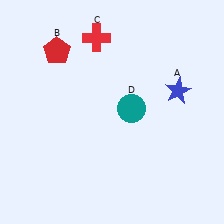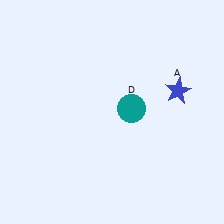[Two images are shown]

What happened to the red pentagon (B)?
The red pentagon (B) was removed in Image 2. It was in the top-left area of Image 1.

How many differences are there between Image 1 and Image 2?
There are 2 differences between the two images.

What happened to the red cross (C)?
The red cross (C) was removed in Image 2. It was in the top-left area of Image 1.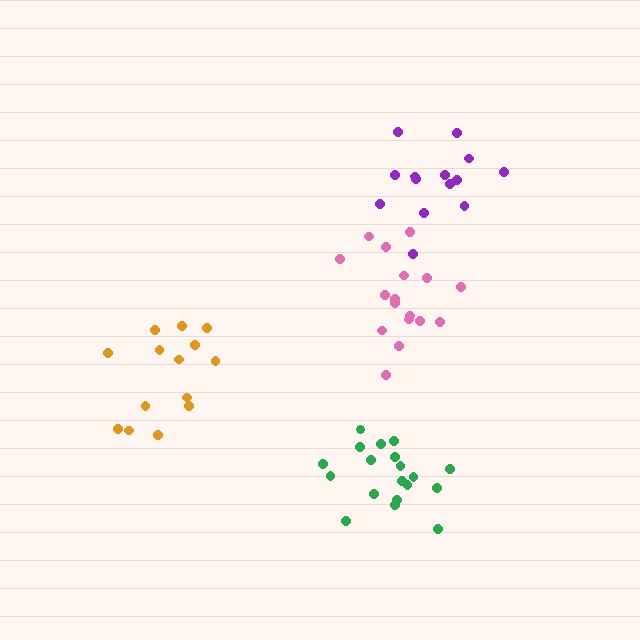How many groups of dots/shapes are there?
There are 4 groups.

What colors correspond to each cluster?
The clusters are colored: orange, purple, green, pink.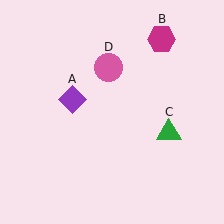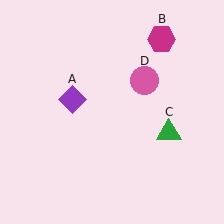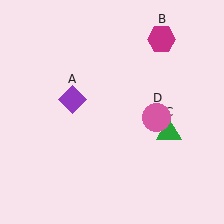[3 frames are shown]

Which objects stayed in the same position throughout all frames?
Purple diamond (object A) and magenta hexagon (object B) and green triangle (object C) remained stationary.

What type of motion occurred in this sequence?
The pink circle (object D) rotated clockwise around the center of the scene.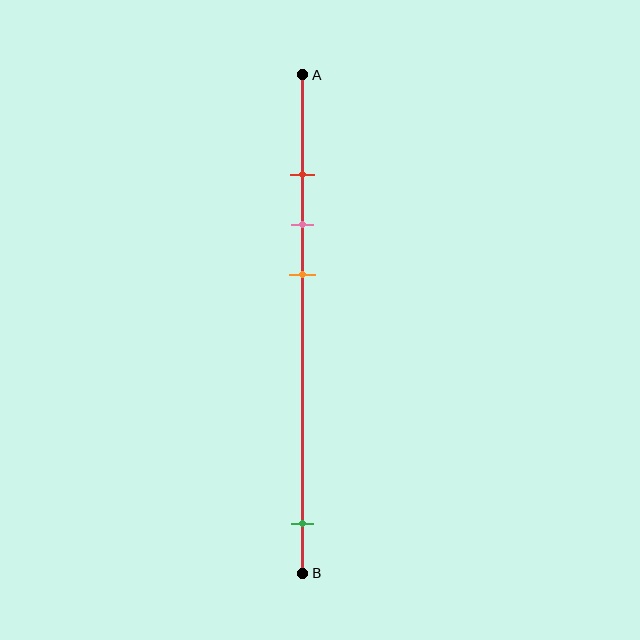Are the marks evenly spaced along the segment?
No, the marks are not evenly spaced.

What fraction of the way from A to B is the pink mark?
The pink mark is approximately 30% (0.3) of the way from A to B.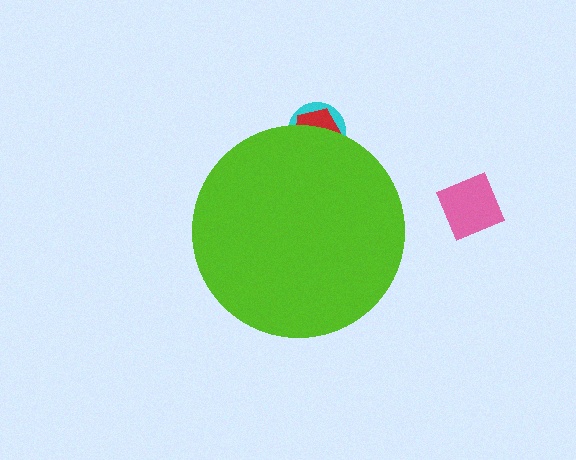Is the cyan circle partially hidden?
Yes, the cyan circle is partially hidden behind the lime circle.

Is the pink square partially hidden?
No, the pink square is fully visible.